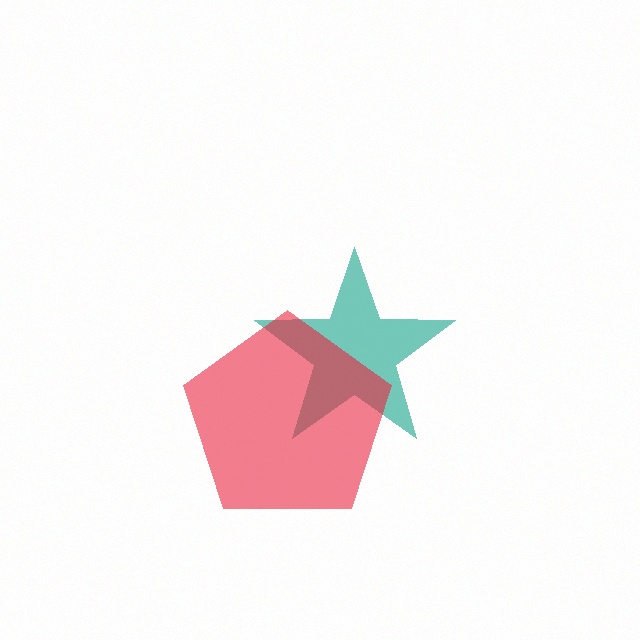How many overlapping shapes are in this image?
There are 2 overlapping shapes in the image.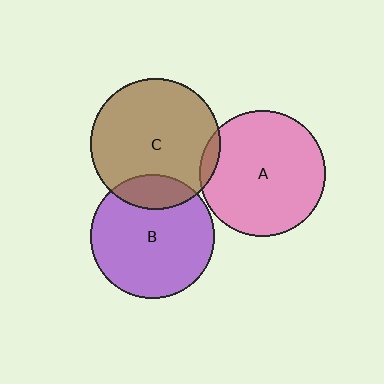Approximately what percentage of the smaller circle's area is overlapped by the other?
Approximately 5%.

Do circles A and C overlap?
Yes.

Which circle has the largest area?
Circle C (brown).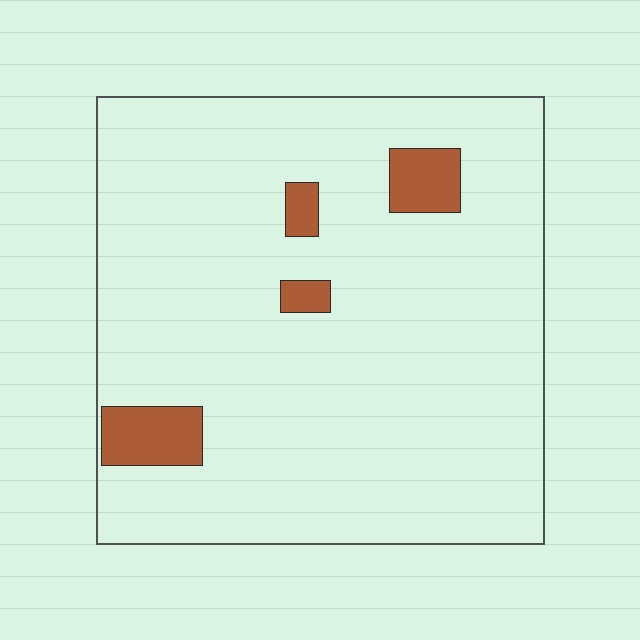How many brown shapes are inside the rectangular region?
4.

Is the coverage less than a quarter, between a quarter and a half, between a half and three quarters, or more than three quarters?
Less than a quarter.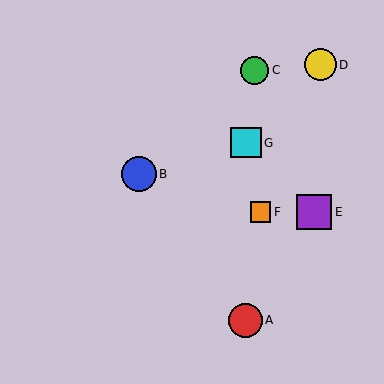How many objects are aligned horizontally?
2 objects (E, F) are aligned horizontally.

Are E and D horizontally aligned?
No, E is at y≈212 and D is at y≈65.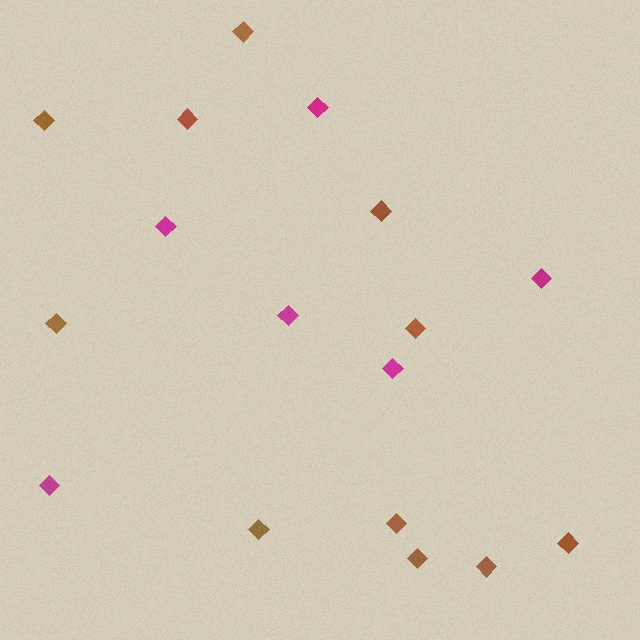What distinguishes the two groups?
There are 2 groups: one group of brown diamonds (11) and one group of magenta diamonds (6).